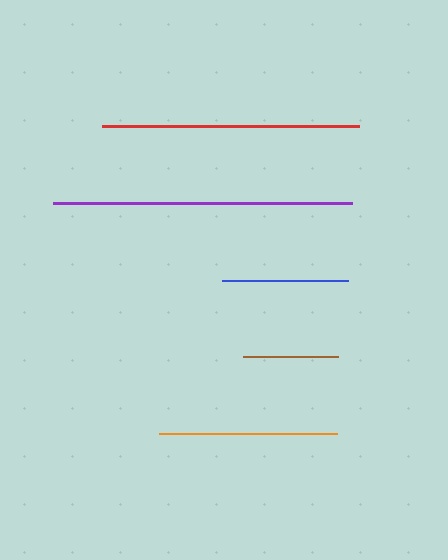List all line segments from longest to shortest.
From longest to shortest: purple, red, orange, blue, brown.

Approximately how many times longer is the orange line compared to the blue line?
The orange line is approximately 1.4 times the length of the blue line.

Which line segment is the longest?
The purple line is the longest at approximately 299 pixels.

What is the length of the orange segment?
The orange segment is approximately 178 pixels long.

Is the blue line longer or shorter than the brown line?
The blue line is longer than the brown line.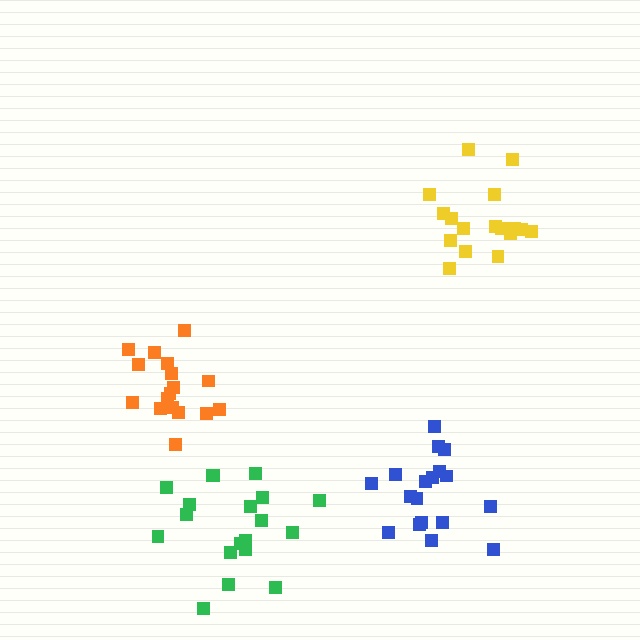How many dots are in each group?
Group 1: 18 dots, Group 2: 19 dots, Group 3: 17 dots, Group 4: 17 dots (71 total).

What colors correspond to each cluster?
The clusters are colored: blue, green, orange, yellow.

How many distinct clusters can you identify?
There are 4 distinct clusters.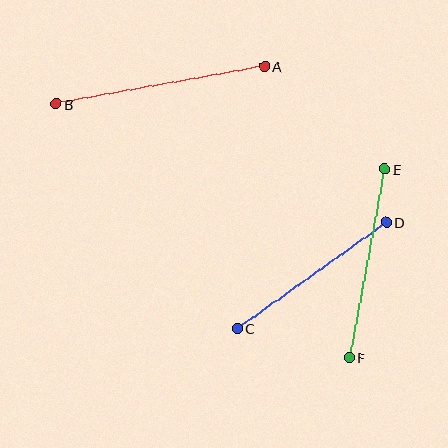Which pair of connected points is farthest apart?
Points A and B are farthest apart.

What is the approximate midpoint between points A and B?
The midpoint is at approximately (160, 85) pixels.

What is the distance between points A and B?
The distance is approximately 212 pixels.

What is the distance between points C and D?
The distance is approximately 183 pixels.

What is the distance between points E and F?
The distance is approximately 192 pixels.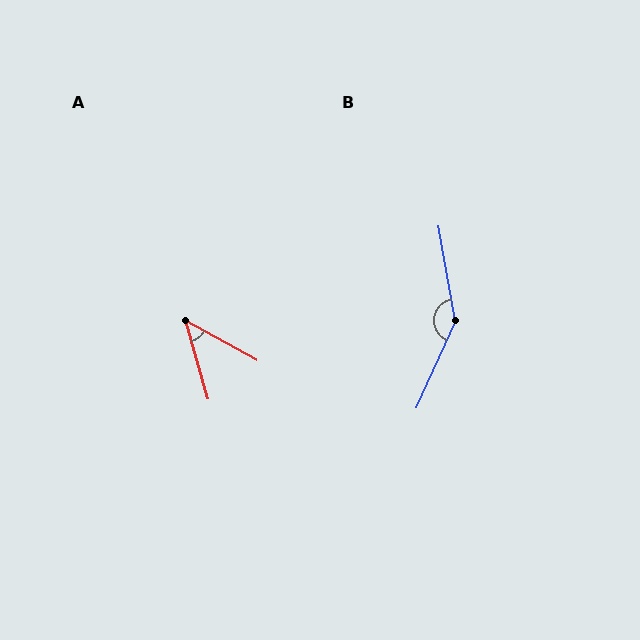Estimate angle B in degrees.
Approximately 146 degrees.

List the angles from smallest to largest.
A (45°), B (146°).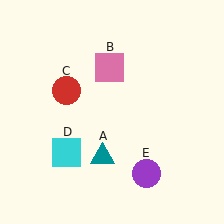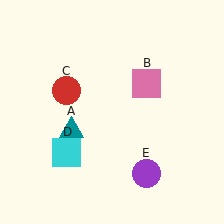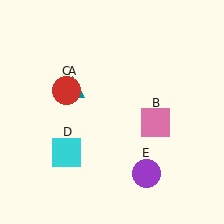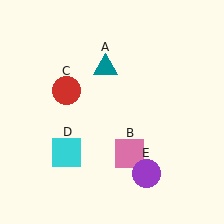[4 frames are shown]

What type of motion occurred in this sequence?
The teal triangle (object A), pink square (object B) rotated clockwise around the center of the scene.